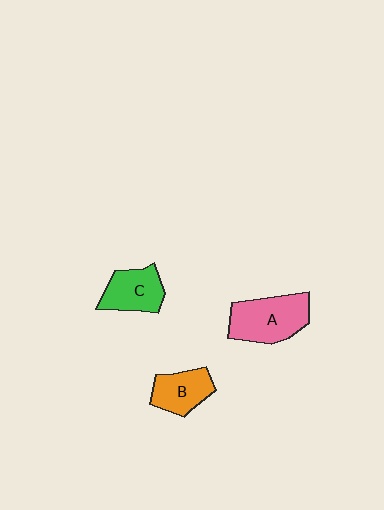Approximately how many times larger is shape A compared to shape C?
Approximately 1.4 times.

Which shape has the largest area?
Shape A (pink).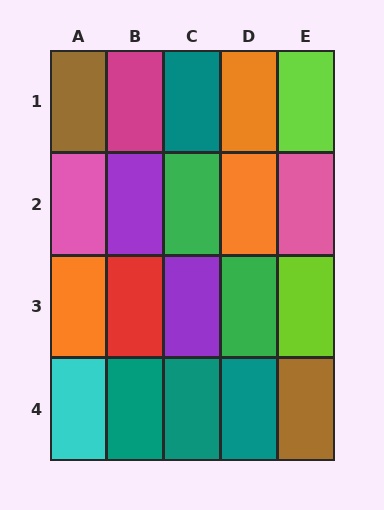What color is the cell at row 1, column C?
Teal.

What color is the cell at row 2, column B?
Purple.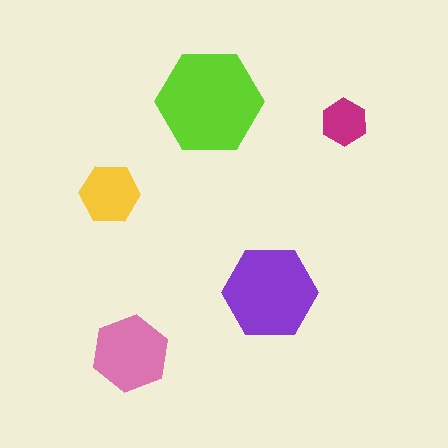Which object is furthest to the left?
The yellow hexagon is leftmost.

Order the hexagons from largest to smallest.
the lime one, the purple one, the pink one, the yellow one, the magenta one.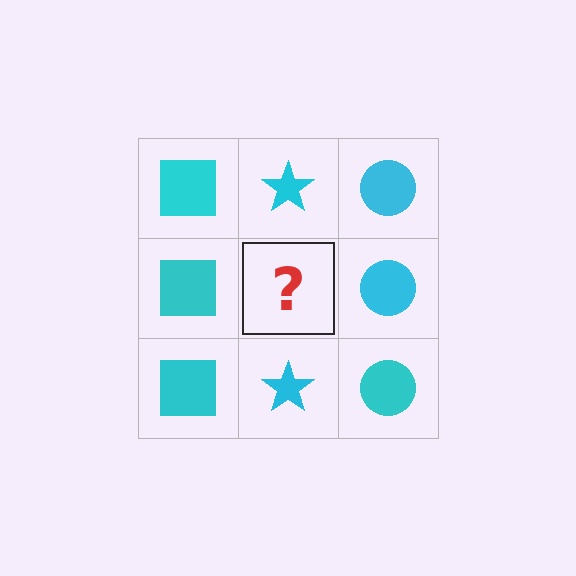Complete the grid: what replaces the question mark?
The question mark should be replaced with a cyan star.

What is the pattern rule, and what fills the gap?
The rule is that each column has a consistent shape. The gap should be filled with a cyan star.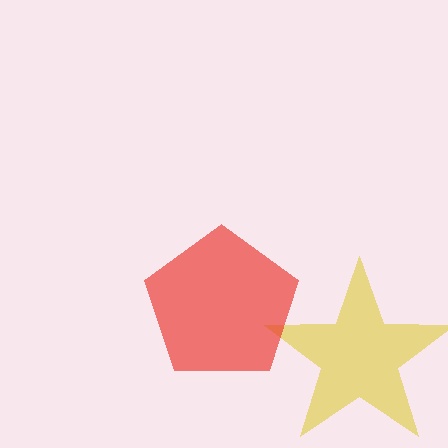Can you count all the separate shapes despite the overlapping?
Yes, there are 2 separate shapes.